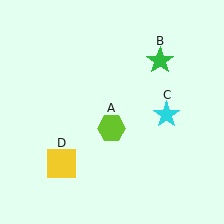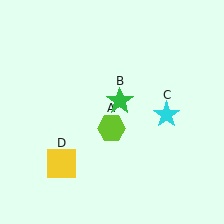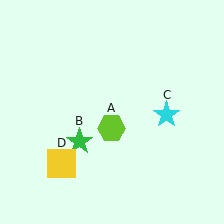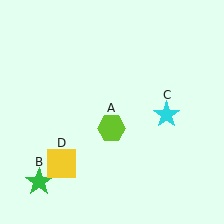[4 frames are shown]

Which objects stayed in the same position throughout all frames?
Lime hexagon (object A) and cyan star (object C) and yellow square (object D) remained stationary.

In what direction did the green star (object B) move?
The green star (object B) moved down and to the left.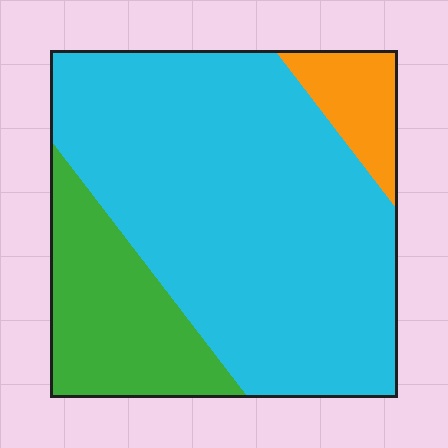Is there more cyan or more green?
Cyan.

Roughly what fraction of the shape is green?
Green covers about 20% of the shape.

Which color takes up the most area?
Cyan, at roughly 70%.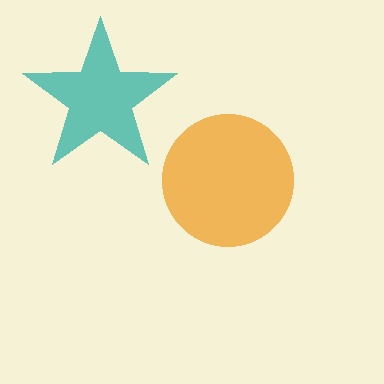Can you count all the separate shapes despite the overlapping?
Yes, there are 2 separate shapes.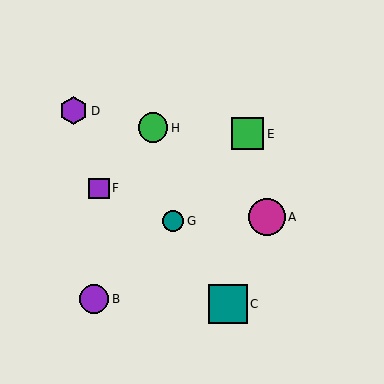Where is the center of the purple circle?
The center of the purple circle is at (94, 299).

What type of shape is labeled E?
Shape E is a green square.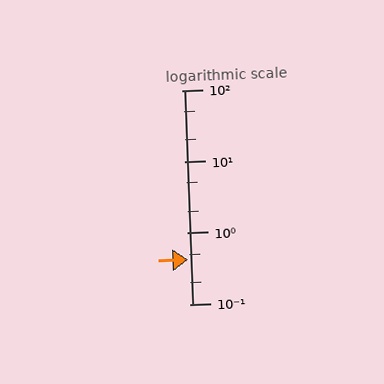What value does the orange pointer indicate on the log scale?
The pointer indicates approximately 0.42.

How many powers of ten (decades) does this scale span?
The scale spans 3 decades, from 0.1 to 100.